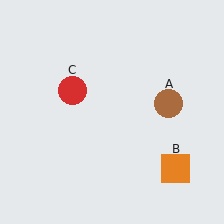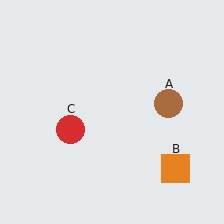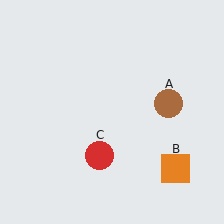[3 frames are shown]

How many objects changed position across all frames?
1 object changed position: red circle (object C).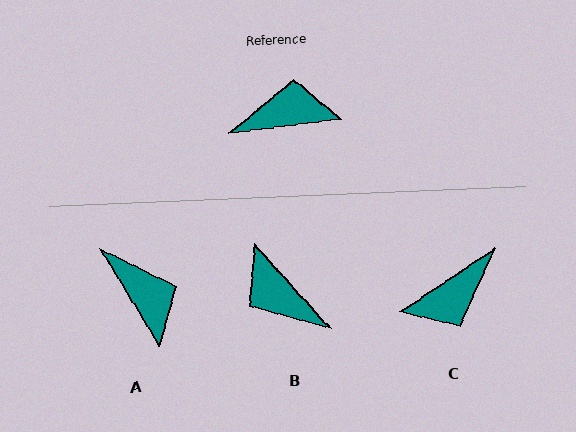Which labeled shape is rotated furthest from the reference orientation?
C, about 153 degrees away.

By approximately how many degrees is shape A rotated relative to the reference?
Approximately 66 degrees clockwise.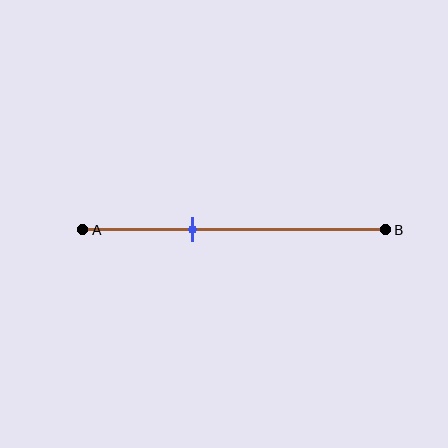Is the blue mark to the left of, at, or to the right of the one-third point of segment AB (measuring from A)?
The blue mark is to the right of the one-third point of segment AB.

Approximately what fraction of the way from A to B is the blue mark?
The blue mark is approximately 35% of the way from A to B.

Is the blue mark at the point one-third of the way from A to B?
No, the mark is at about 35% from A, not at the 33% one-third point.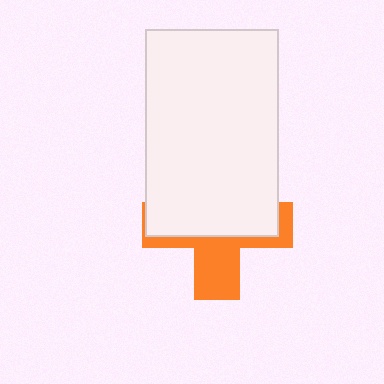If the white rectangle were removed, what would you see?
You would see the complete orange cross.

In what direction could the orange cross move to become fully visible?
The orange cross could move down. That would shift it out from behind the white rectangle entirely.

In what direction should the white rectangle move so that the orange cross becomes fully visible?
The white rectangle should move up. That is the shortest direction to clear the overlap and leave the orange cross fully visible.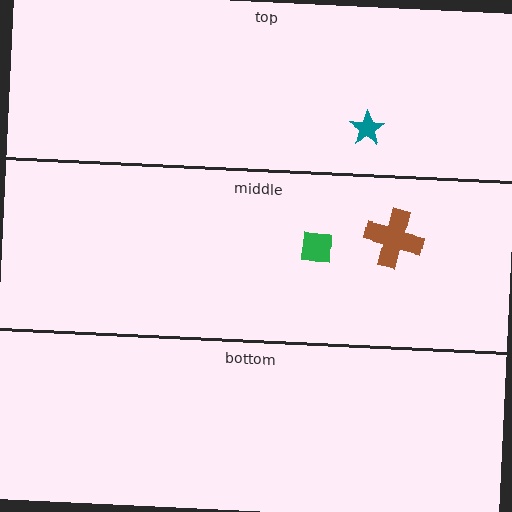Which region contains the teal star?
The top region.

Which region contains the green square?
The middle region.